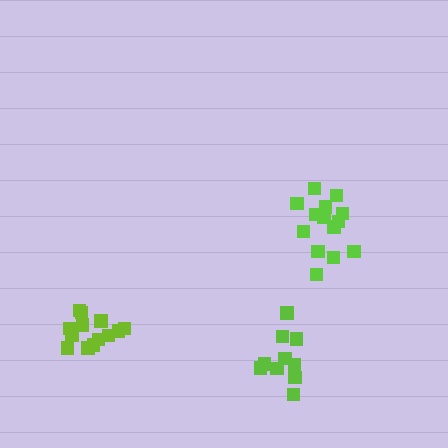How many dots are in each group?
Group 1: 14 dots, Group 2: 14 dots, Group 3: 10 dots (38 total).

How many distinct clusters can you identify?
There are 3 distinct clusters.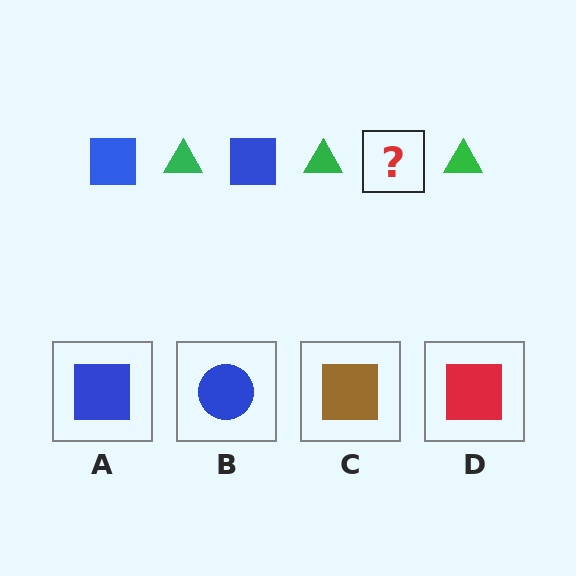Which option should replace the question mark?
Option A.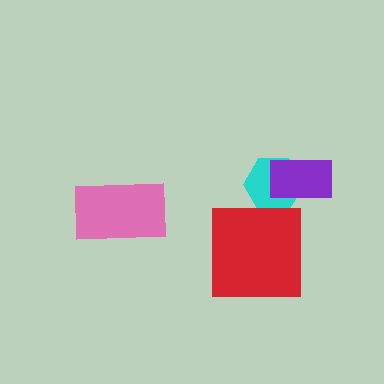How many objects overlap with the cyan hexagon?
1 object overlaps with the cyan hexagon.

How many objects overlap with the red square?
0 objects overlap with the red square.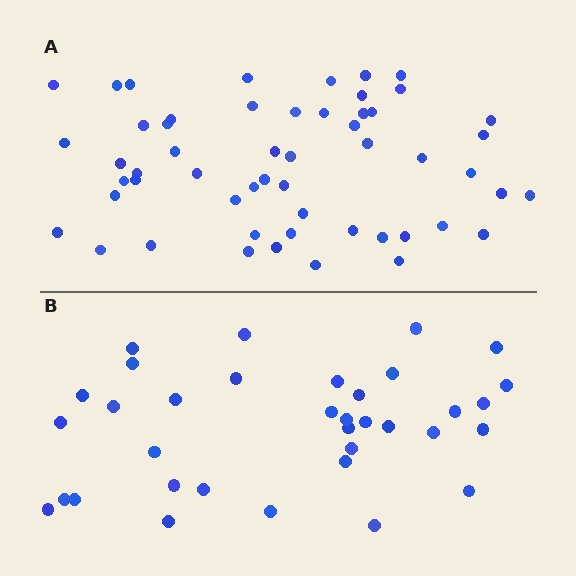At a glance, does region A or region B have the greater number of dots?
Region A (the top region) has more dots.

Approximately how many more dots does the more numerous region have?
Region A has approximately 20 more dots than region B.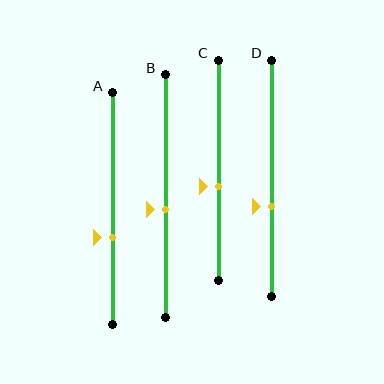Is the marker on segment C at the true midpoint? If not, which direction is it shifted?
No, the marker on segment C is shifted downward by about 7% of the segment length.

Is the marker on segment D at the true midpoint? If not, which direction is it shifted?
No, the marker on segment D is shifted downward by about 12% of the segment length.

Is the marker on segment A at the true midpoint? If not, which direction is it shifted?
No, the marker on segment A is shifted downward by about 13% of the segment length.